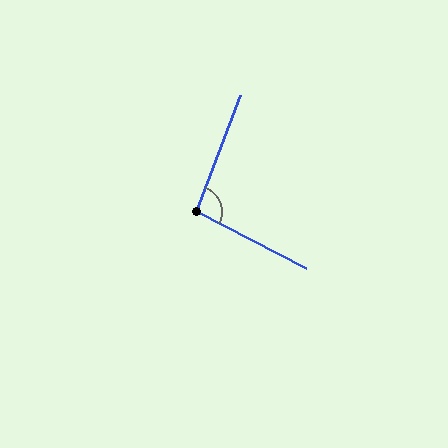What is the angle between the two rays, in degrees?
Approximately 96 degrees.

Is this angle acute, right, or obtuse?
It is obtuse.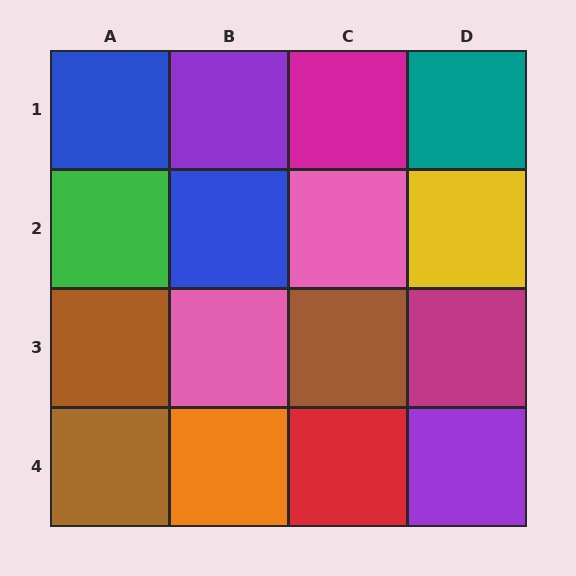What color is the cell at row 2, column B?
Blue.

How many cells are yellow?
1 cell is yellow.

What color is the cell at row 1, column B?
Purple.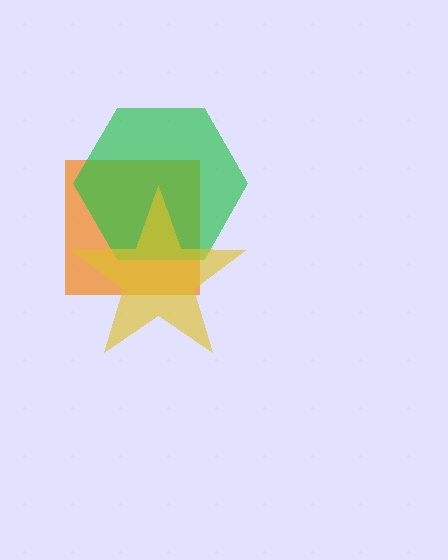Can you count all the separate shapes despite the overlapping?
Yes, there are 3 separate shapes.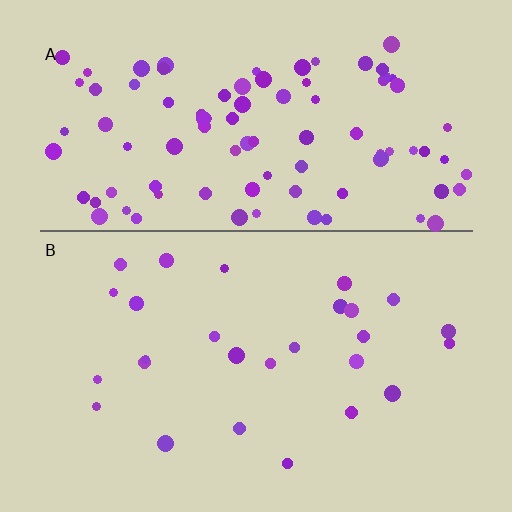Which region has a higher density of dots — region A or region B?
A (the top).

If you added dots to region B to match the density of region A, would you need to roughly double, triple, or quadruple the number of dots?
Approximately quadruple.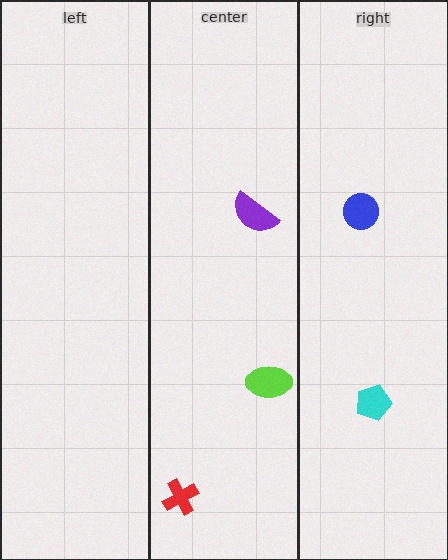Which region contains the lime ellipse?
The center region.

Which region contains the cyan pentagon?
The right region.